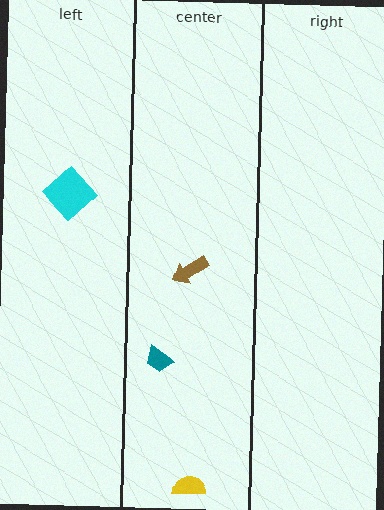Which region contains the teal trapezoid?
The center region.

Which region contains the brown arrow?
The center region.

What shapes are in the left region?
The cyan diamond.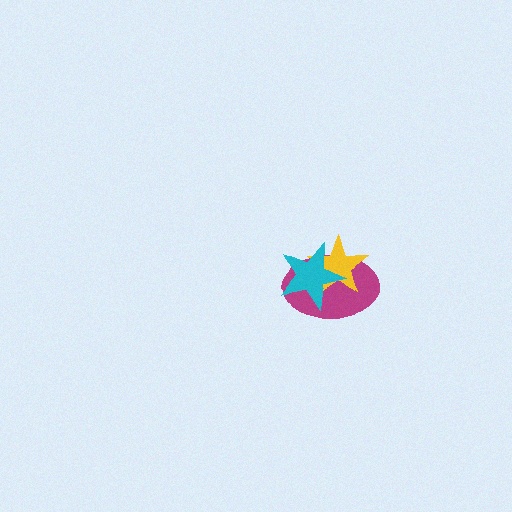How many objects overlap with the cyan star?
2 objects overlap with the cyan star.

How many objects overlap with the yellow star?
2 objects overlap with the yellow star.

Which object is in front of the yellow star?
The cyan star is in front of the yellow star.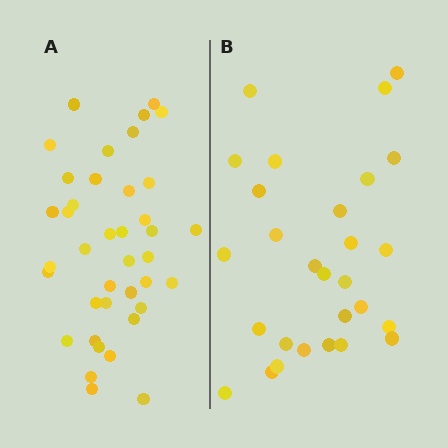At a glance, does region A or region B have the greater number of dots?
Region A (the left region) has more dots.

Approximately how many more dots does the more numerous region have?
Region A has roughly 12 or so more dots than region B.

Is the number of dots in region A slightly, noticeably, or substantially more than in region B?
Region A has noticeably more, but not dramatically so. The ratio is roughly 1.4 to 1.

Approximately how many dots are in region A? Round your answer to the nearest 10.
About 40 dots. (The exact count is 39, which rounds to 40.)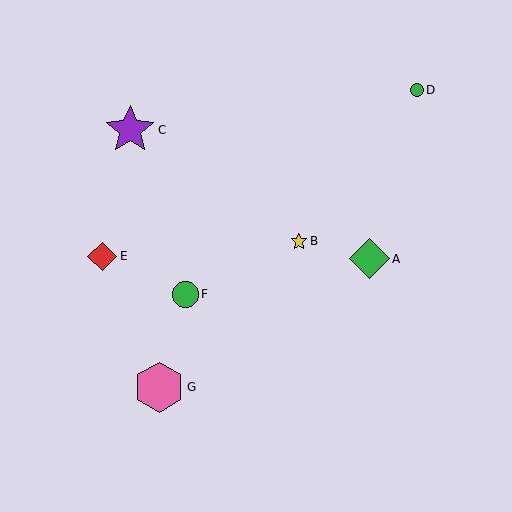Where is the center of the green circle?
The center of the green circle is at (417, 90).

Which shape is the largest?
The pink hexagon (labeled G) is the largest.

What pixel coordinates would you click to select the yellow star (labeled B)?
Click at (299, 241) to select the yellow star B.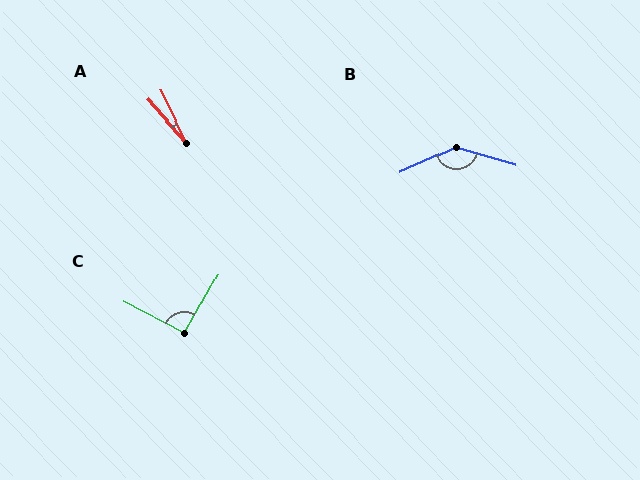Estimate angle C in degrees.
Approximately 92 degrees.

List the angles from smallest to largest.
A (16°), C (92°), B (139°).